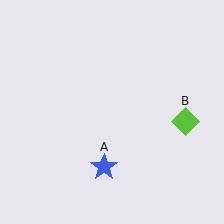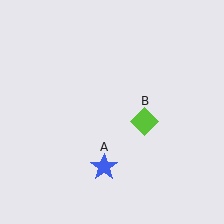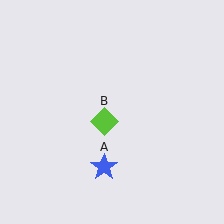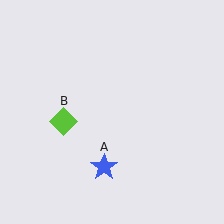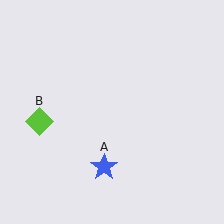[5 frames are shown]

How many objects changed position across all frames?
1 object changed position: lime diamond (object B).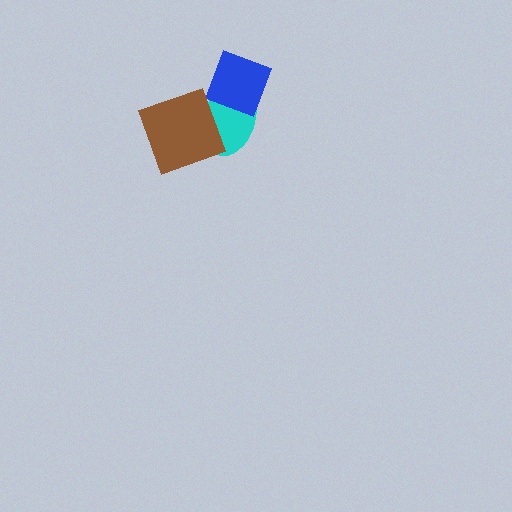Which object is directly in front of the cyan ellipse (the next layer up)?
The blue diamond is directly in front of the cyan ellipse.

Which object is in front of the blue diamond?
The brown diamond is in front of the blue diamond.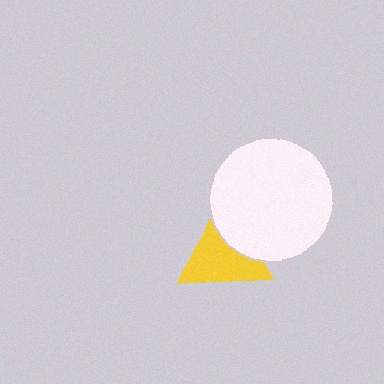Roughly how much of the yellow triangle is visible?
Most of it is visible (roughly 69%).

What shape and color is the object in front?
The object in front is a white circle.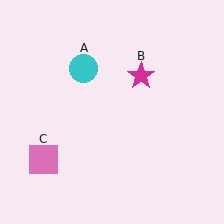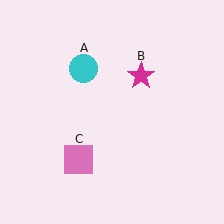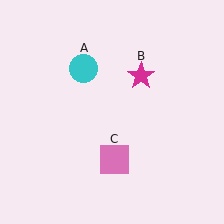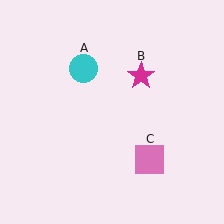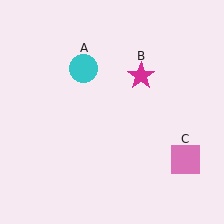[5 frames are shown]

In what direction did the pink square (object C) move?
The pink square (object C) moved right.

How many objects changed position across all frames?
1 object changed position: pink square (object C).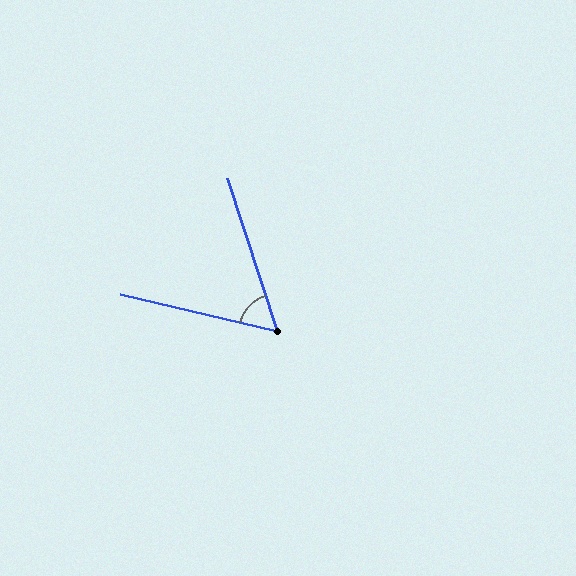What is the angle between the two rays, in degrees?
Approximately 59 degrees.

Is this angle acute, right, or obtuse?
It is acute.